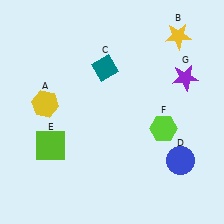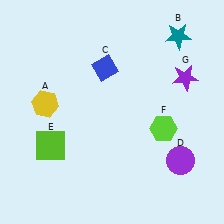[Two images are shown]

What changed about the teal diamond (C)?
In Image 1, C is teal. In Image 2, it changed to blue.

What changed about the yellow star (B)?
In Image 1, B is yellow. In Image 2, it changed to teal.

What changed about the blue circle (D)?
In Image 1, D is blue. In Image 2, it changed to purple.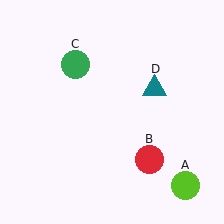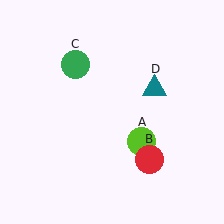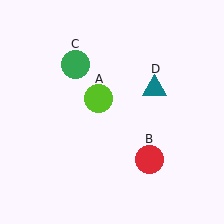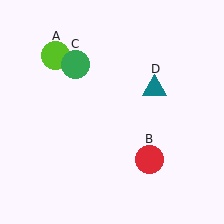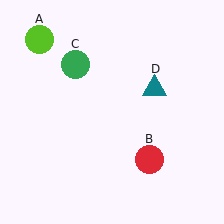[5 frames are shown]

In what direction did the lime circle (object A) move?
The lime circle (object A) moved up and to the left.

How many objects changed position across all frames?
1 object changed position: lime circle (object A).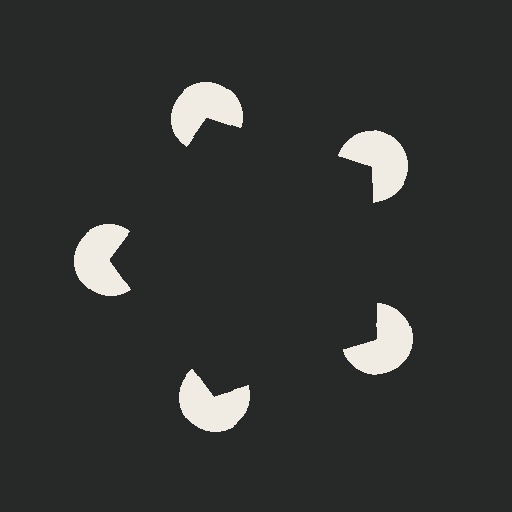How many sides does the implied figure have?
5 sides.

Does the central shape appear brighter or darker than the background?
It typically appears slightly darker than the background, even though no actual brightness change is drawn.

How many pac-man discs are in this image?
There are 5 — one at each vertex of the illusory pentagon.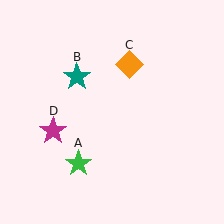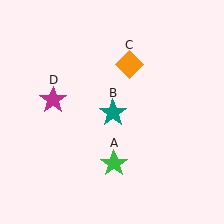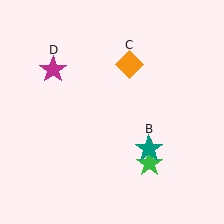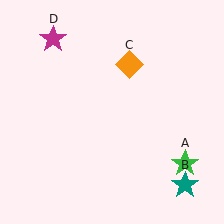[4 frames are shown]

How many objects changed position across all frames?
3 objects changed position: green star (object A), teal star (object B), magenta star (object D).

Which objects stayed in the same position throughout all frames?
Orange diamond (object C) remained stationary.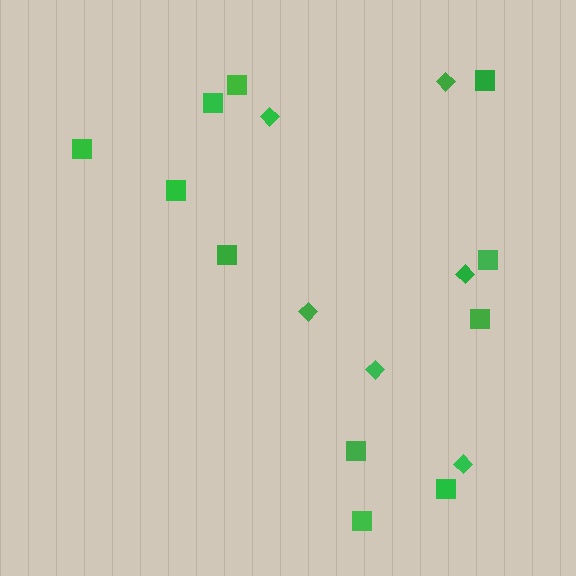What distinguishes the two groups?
There are 2 groups: one group of diamonds (6) and one group of squares (11).